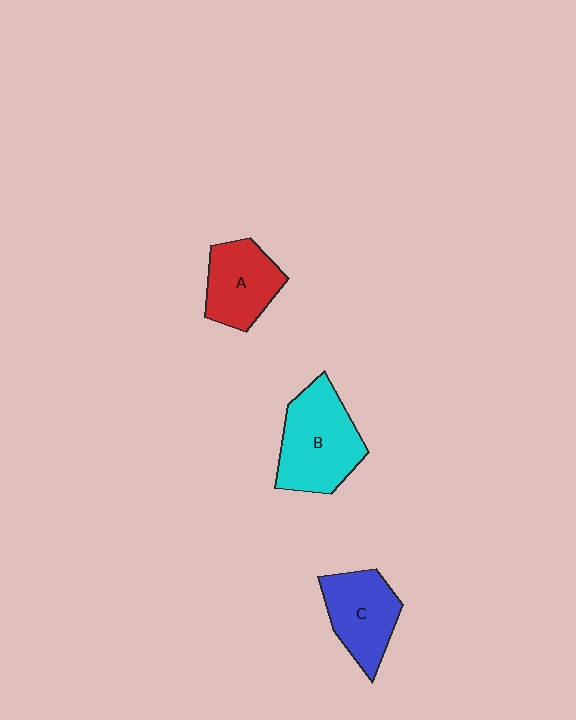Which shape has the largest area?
Shape B (cyan).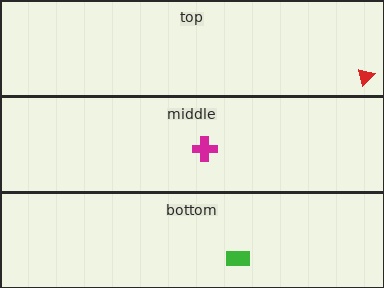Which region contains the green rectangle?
The bottom region.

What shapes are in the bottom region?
The green rectangle.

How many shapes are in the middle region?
1.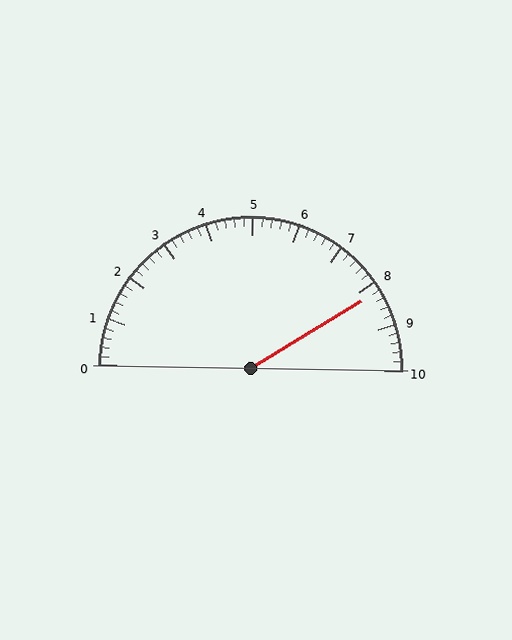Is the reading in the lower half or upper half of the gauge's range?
The reading is in the upper half of the range (0 to 10).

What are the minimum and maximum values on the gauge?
The gauge ranges from 0 to 10.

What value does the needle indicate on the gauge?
The needle indicates approximately 8.2.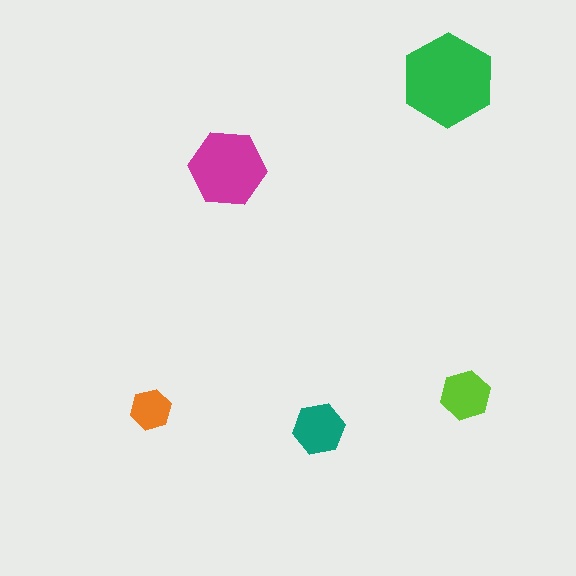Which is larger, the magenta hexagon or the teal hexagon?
The magenta one.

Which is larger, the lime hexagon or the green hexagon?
The green one.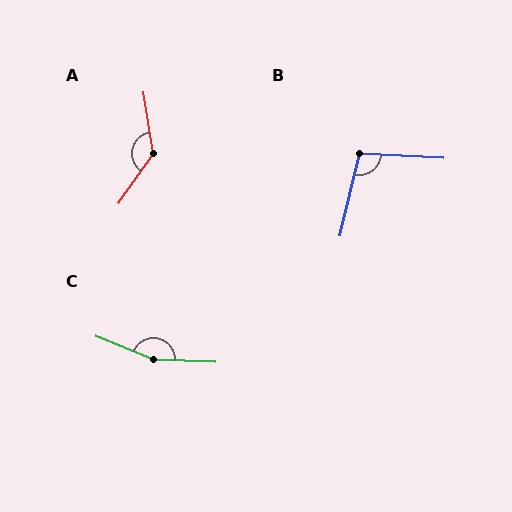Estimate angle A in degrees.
Approximately 136 degrees.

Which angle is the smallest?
B, at approximately 100 degrees.